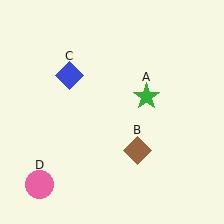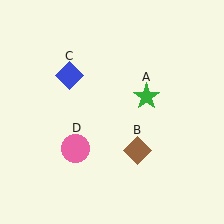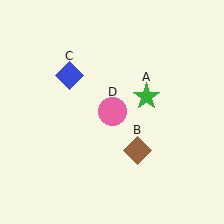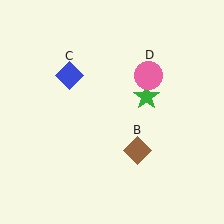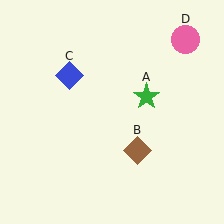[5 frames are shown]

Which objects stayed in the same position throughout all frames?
Green star (object A) and brown diamond (object B) and blue diamond (object C) remained stationary.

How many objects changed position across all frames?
1 object changed position: pink circle (object D).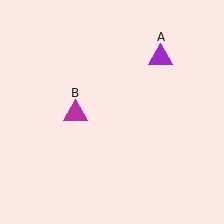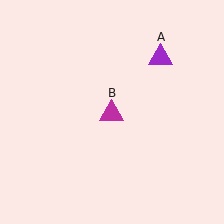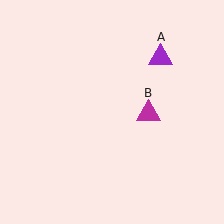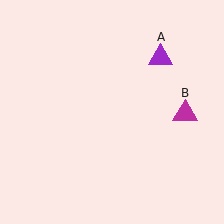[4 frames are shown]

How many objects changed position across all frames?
1 object changed position: magenta triangle (object B).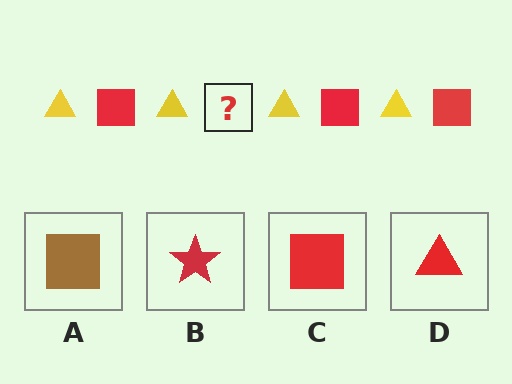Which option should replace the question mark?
Option C.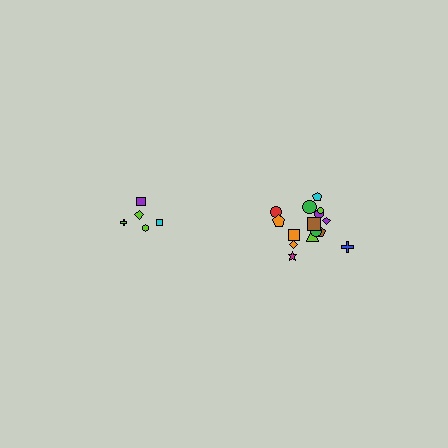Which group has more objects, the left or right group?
The right group.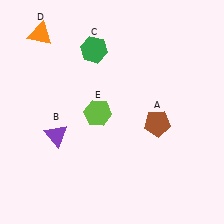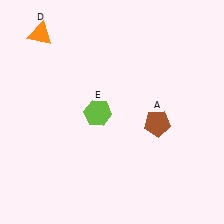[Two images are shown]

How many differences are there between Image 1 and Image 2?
There are 2 differences between the two images.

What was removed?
The purple triangle (B), the green hexagon (C) were removed in Image 2.